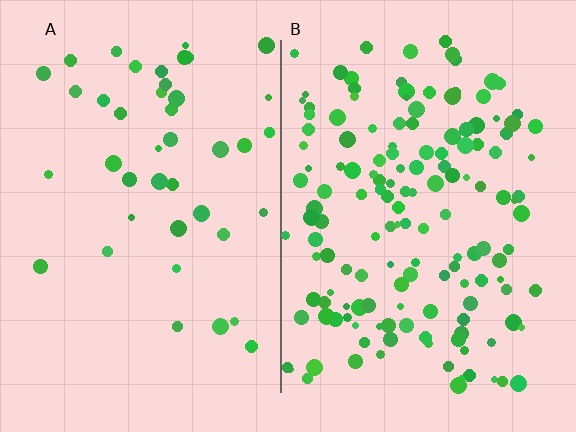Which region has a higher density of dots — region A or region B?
B (the right).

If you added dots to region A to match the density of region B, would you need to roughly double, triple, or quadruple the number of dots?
Approximately quadruple.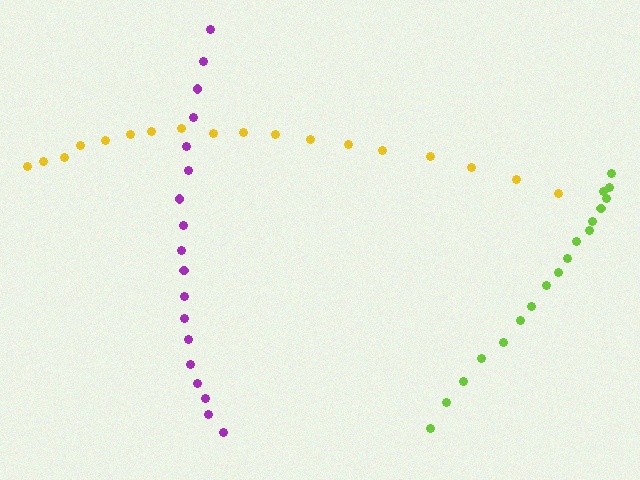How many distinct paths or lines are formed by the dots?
There are 3 distinct paths.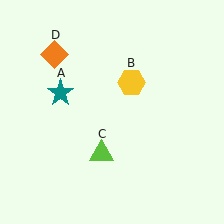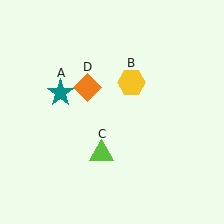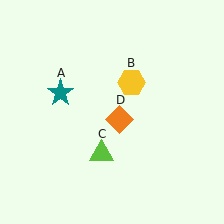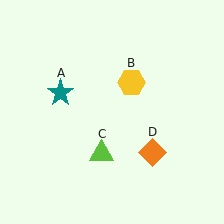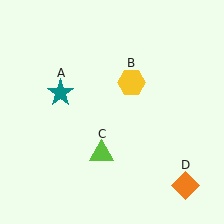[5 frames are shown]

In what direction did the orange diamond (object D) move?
The orange diamond (object D) moved down and to the right.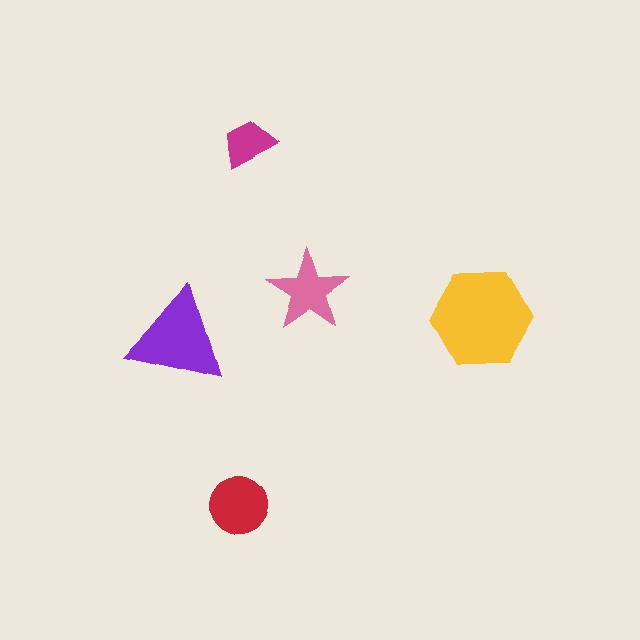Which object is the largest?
The yellow hexagon.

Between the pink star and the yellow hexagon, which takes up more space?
The yellow hexagon.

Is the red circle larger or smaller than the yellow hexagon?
Smaller.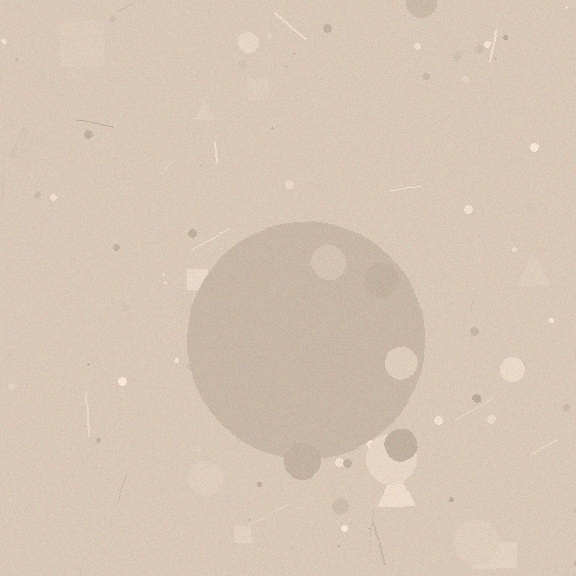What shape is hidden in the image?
A circle is hidden in the image.